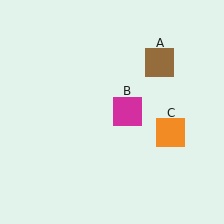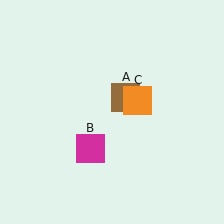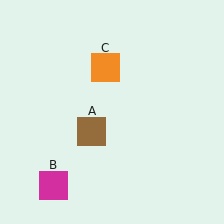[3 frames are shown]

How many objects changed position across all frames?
3 objects changed position: brown square (object A), magenta square (object B), orange square (object C).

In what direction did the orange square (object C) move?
The orange square (object C) moved up and to the left.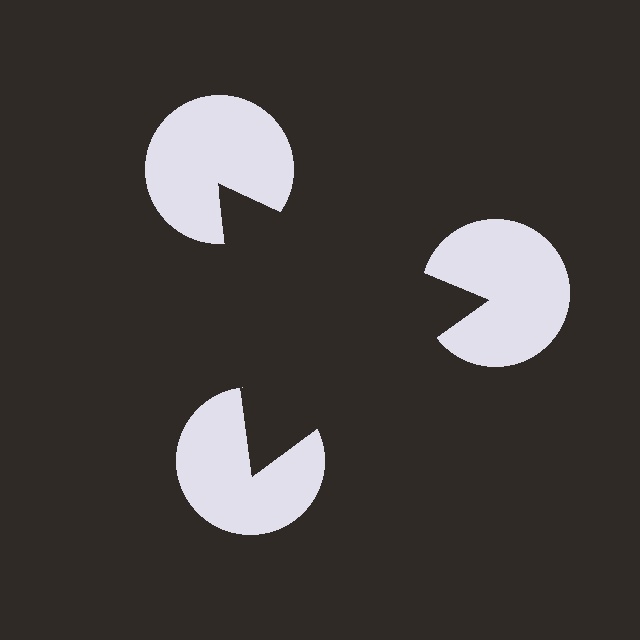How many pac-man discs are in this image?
There are 3 — one at each vertex of the illusory triangle.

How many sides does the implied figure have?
3 sides.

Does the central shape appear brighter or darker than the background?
It typically appears slightly darker than the background, even though no actual brightness change is drawn.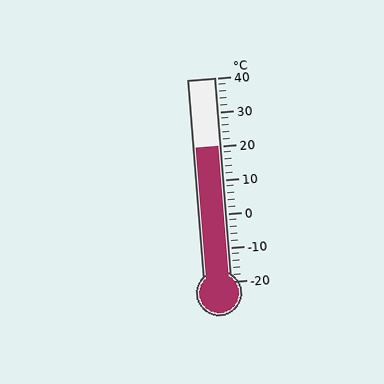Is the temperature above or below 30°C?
The temperature is below 30°C.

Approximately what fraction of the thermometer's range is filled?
The thermometer is filled to approximately 65% of its range.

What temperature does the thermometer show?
The thermometer shows approximately 20°C.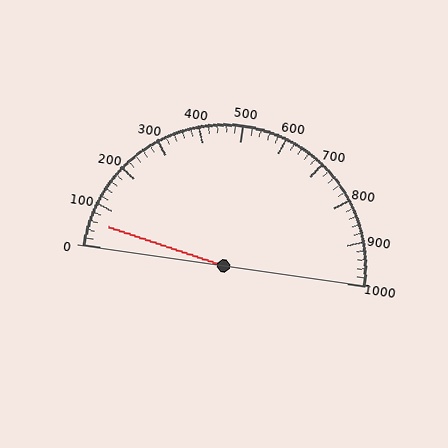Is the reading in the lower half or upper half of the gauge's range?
The reading is in the lower half of the range (0 to 1000).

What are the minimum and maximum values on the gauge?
The gauge ranges from 0 to 1000.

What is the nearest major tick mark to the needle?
The nearest major tick mark is 100.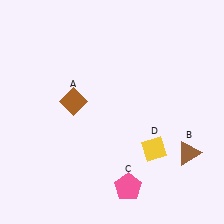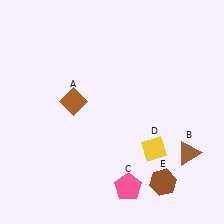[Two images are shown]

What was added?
A brown hexagon (E) was added in Image 2.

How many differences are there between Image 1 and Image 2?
There is 1 difference between the two images.